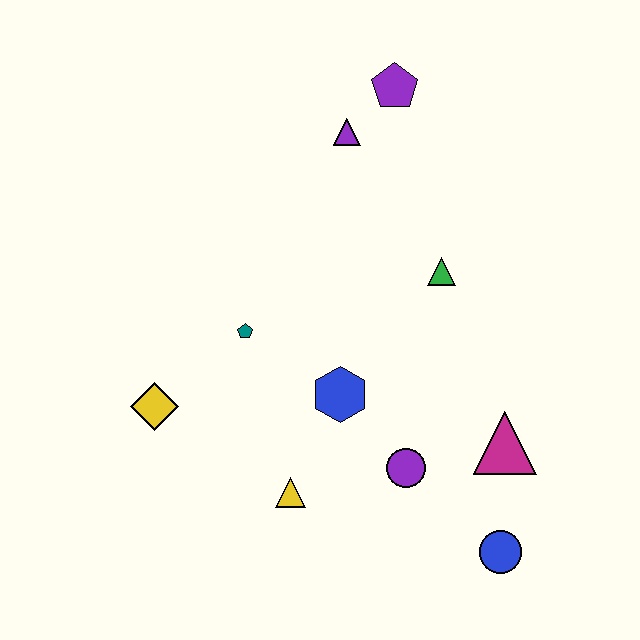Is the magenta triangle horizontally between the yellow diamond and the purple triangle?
No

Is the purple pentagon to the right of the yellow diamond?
Yes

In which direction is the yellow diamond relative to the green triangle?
The yellow diamond is to the left of the green triangle.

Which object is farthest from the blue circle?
The purple pentagon is farthest from the blue circle.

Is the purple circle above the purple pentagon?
No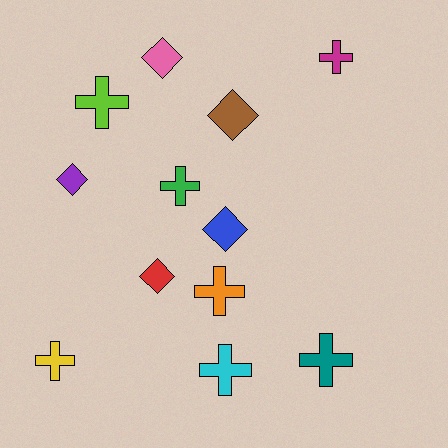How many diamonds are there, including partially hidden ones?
There are 5 diamonds.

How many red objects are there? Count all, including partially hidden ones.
There is 1 red object.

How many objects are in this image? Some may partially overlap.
There are 12 objects.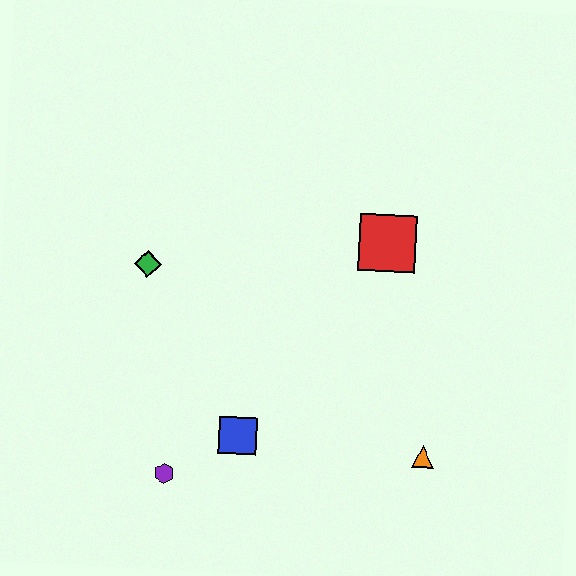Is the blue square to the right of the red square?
No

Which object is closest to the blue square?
The purple hexagon is closest to the blue square.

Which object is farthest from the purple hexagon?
The red square is farthest from the purple hexagon.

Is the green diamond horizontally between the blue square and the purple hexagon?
No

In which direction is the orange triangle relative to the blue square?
The orange triangle is to the right of the blue square.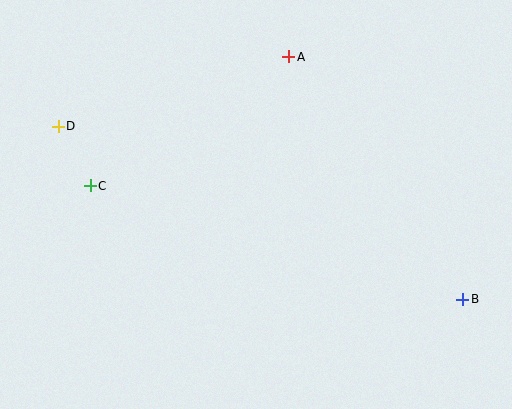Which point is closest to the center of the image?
Point A at (289, 57) is closest to the center.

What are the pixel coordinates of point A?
Point A is at (289, 57).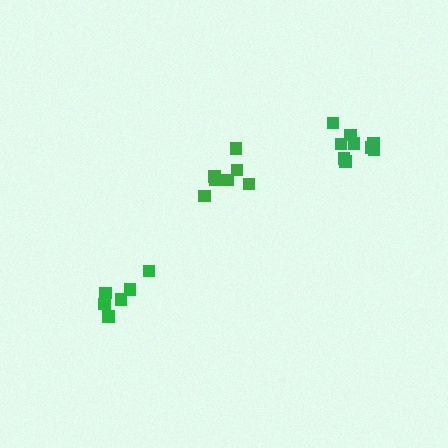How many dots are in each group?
Group 1: 6 dots, Group 2: 7 dots, Group 3: 9 dots (22 total).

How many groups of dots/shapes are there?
There are 3 groups.